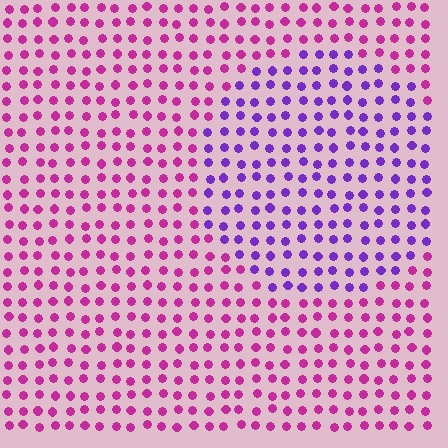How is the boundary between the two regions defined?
The boundary is defined purely by a slight shift in hue (about 45 degrees). Spacing, size, and orientation are identical on both sides.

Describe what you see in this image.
The image is filled with small magenta elements in a uniform arrangement. A circle-shaped region is visible where the elements are tinted to a slightly different hue, forming a subtle color boundary.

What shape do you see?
I see a circle.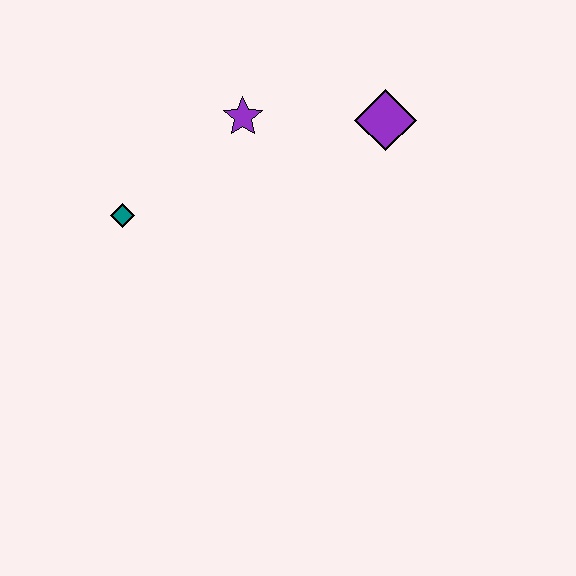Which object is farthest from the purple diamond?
The teal diamond is farthest from the purple diamond.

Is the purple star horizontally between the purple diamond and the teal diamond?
Yes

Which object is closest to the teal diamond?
The purple star is closest to the teal diamond.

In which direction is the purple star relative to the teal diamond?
The purple star is to the right of the teal diamond.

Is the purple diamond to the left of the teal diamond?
No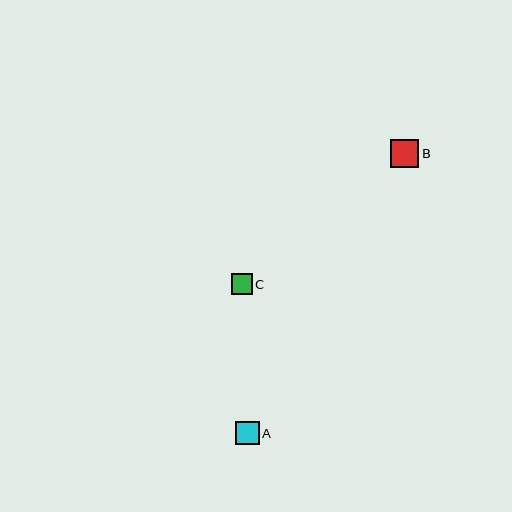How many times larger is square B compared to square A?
Square B is approximately 1.2 times the size of square A.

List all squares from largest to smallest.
From largest to smallest: B, A, C.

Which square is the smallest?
Square C is the smallest with a size of approximately 21 pixels.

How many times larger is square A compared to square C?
Square A is approximately 1.1 times the size of square C.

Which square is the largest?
Square B is the largest with a size of approximately 28 pixels.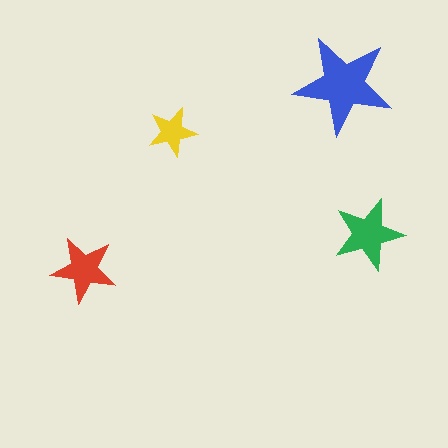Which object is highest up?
The blue star is topmost.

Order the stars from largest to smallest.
the blue one, the green one, the red one, the yellow one.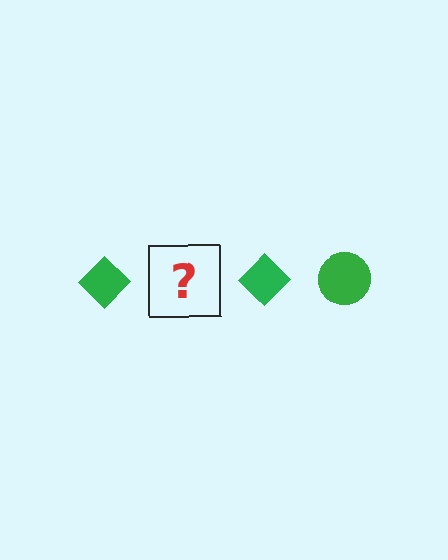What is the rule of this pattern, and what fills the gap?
The rule is that the pattern cycles through diamond, circle shapes in green. The gap should be filled with a green circle.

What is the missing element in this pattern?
The missing element is a green circle.